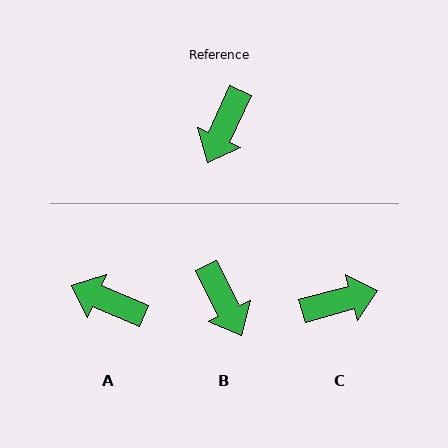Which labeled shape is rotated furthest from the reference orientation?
C, about 130 degrees away.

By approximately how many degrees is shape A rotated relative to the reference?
Approximately 88 degrees clockwise.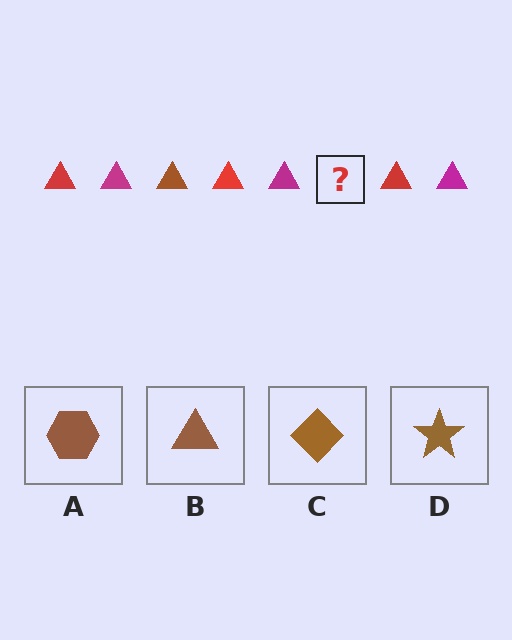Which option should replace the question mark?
Option B.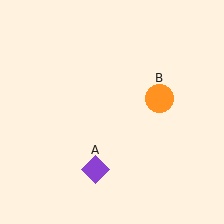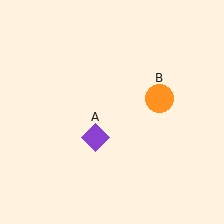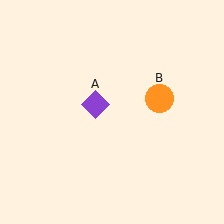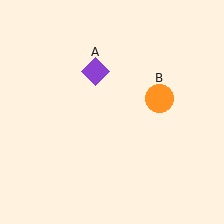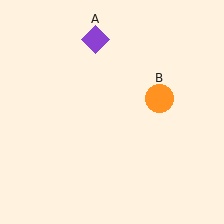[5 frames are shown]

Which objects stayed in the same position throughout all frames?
Orange circle (object B) remained stationary.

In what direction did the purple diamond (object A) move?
The purple diamond (object A) moved up.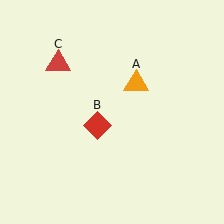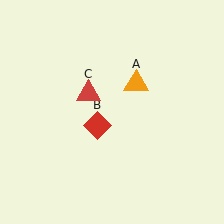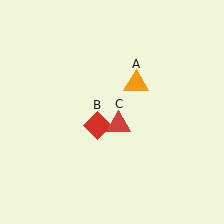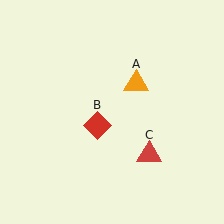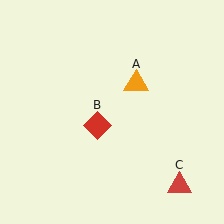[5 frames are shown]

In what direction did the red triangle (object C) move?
The red triangle (object C) moved down and to the right.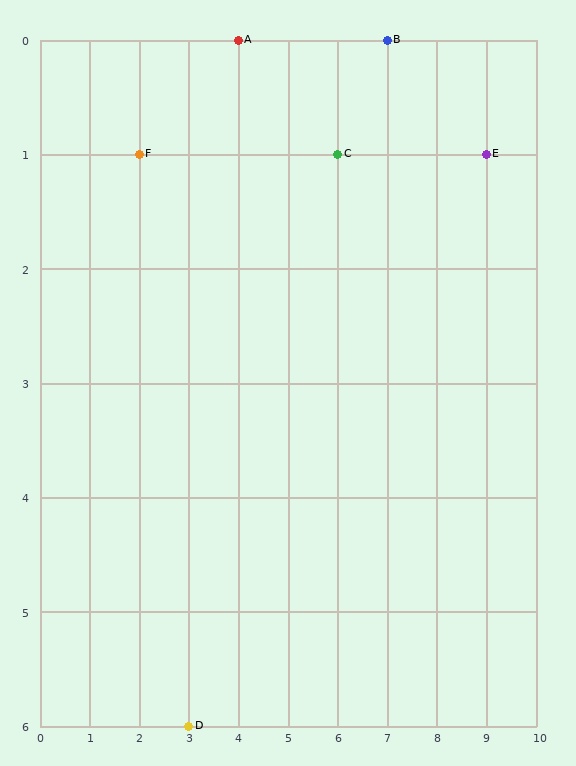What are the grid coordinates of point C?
Point C is at grid coordinates (6, 1).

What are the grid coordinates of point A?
Point A is at grid coordinates (4, 0).